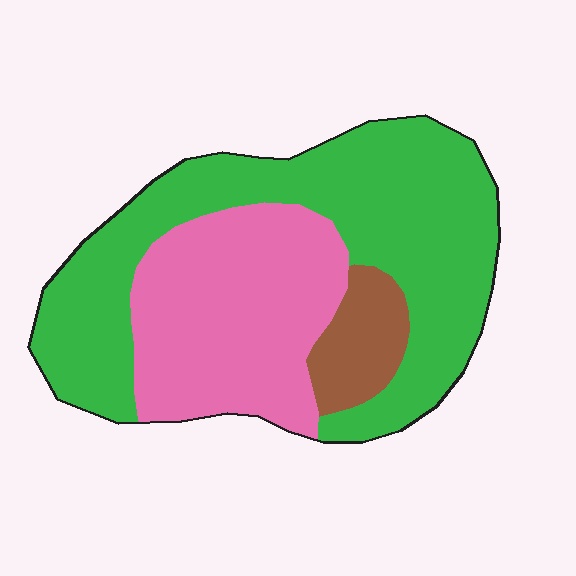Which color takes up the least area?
Brown, at roughly 10%.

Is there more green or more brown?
Green.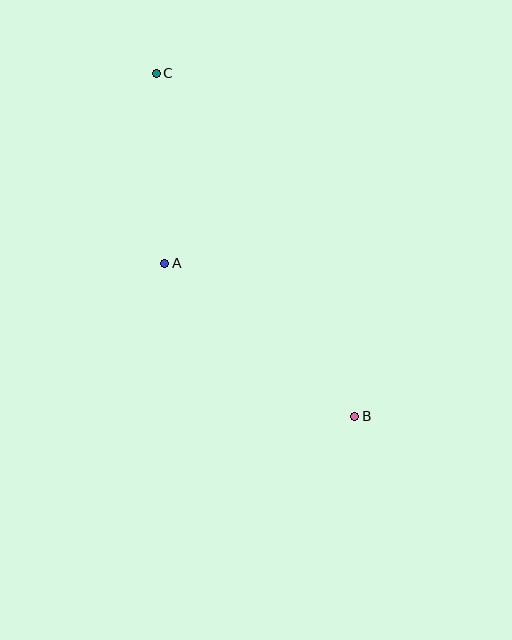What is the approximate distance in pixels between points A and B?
The distance between A and B is approximately 244 pixels.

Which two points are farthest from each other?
Points B and C are farthest from each other.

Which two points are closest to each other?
Points A and C are closest to each other.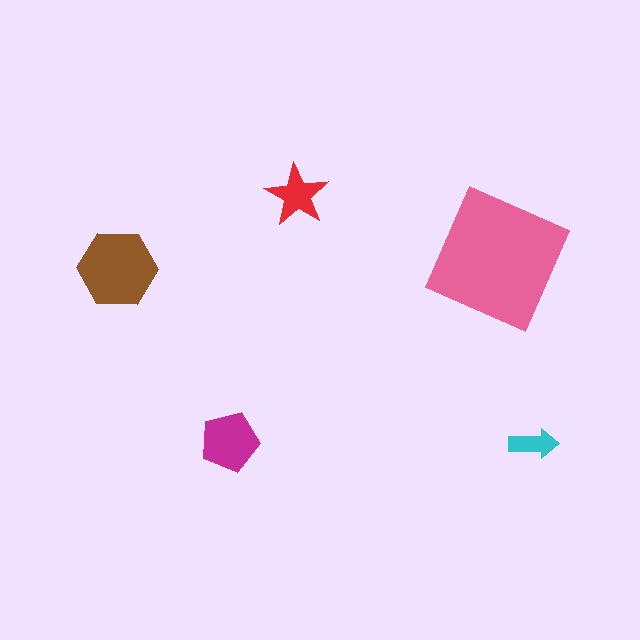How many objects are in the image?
There are 5 objects in the image.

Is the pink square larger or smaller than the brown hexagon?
Larger.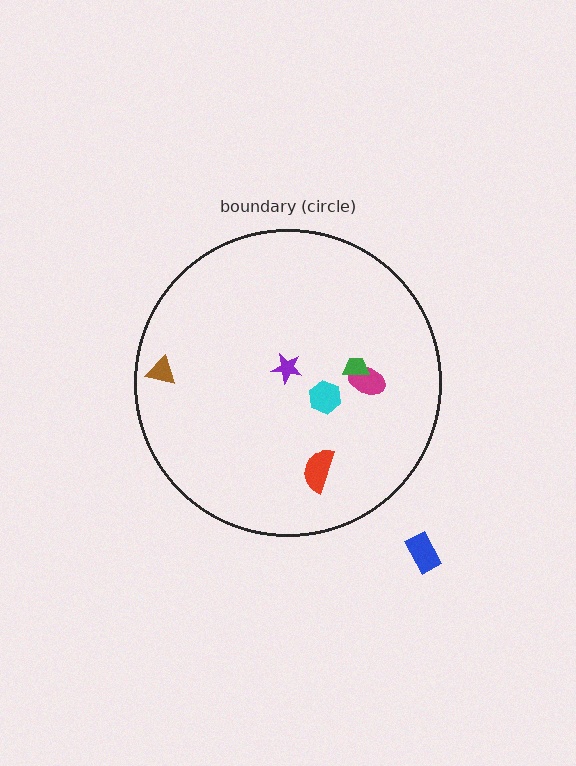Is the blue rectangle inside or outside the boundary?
Outside.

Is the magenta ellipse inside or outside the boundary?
Inside.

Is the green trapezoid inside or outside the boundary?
Inside.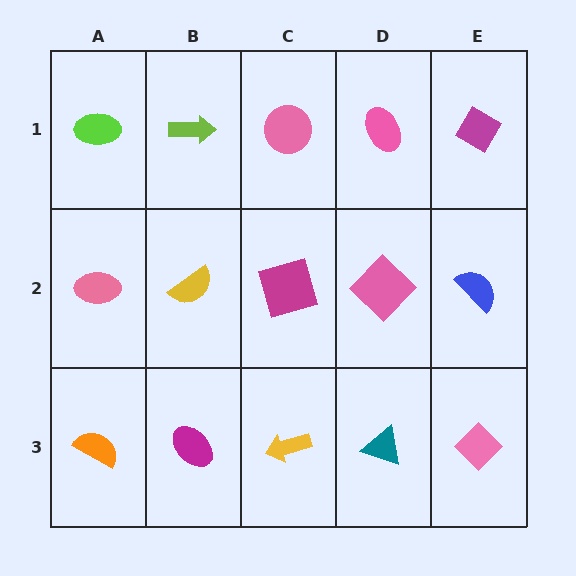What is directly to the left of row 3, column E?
A teal triangle.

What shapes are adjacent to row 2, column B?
A lime arrow (row 1, column B), a magenta ellipse (row 3, column B), a pink ellipse (row 2, column A), a magenta square (row 2, column C).